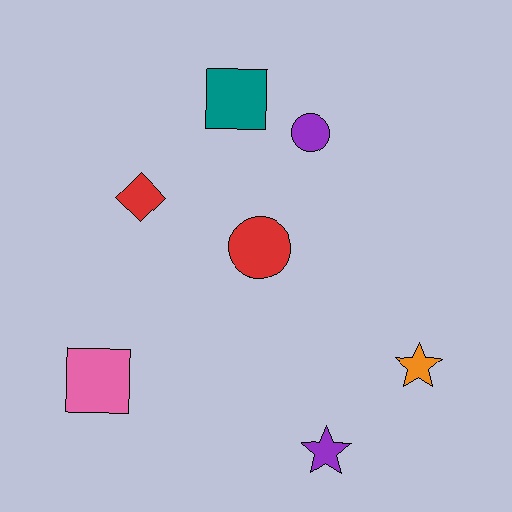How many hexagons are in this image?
There are no hexagons.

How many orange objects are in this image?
There is 1 orange object.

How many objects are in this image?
There are 7 objects.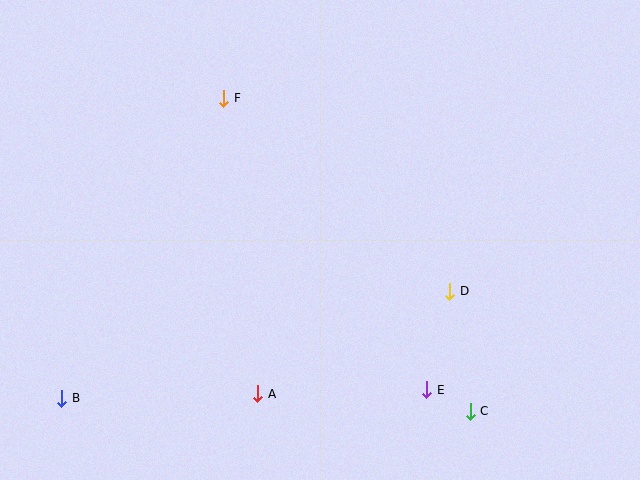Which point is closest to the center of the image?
Point D at (450, 291) is closest to the center.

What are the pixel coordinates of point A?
Point A is at (258, 394).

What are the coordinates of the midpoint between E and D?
The midpoint between E and D is at (438, 340).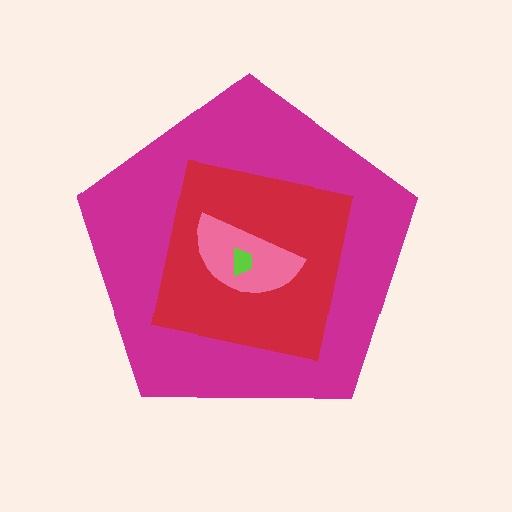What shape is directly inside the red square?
The pink semicircle.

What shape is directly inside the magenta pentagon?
The red square.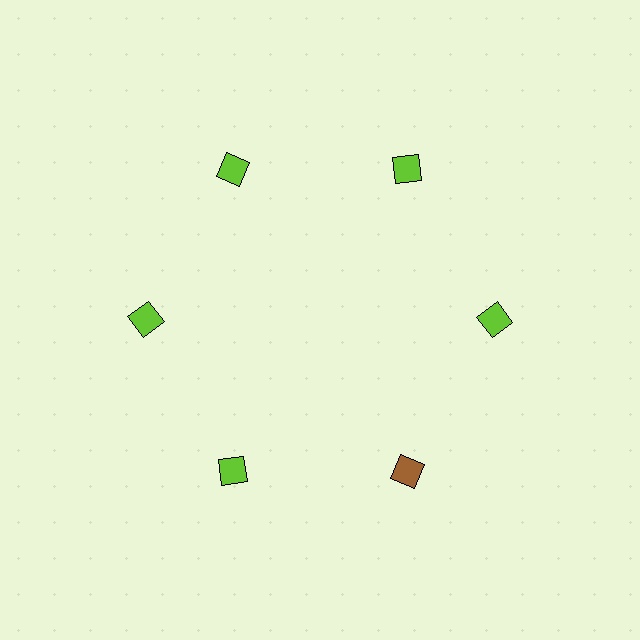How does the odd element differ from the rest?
It has a different color: brown instead of lime.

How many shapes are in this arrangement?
There are 6 shapes arranged in a ring pattern.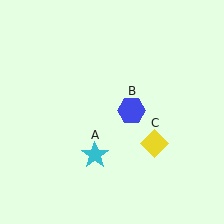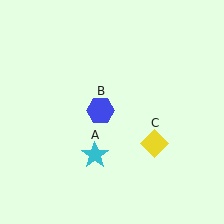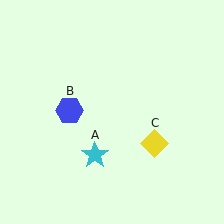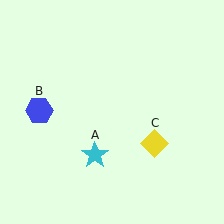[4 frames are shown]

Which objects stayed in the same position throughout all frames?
Cyan star (object A) and yellow diamond (object C) remained stationary.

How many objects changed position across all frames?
1 object changed position: blue hexagon (object B).